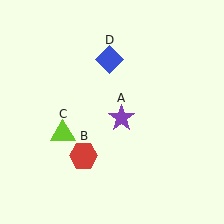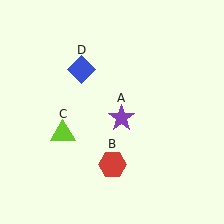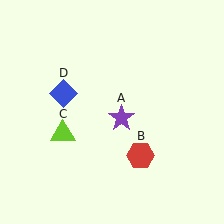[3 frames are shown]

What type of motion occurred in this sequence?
The red hexagon (object B), blue diamond (object D) rotated counterclockwise around the center of the scene.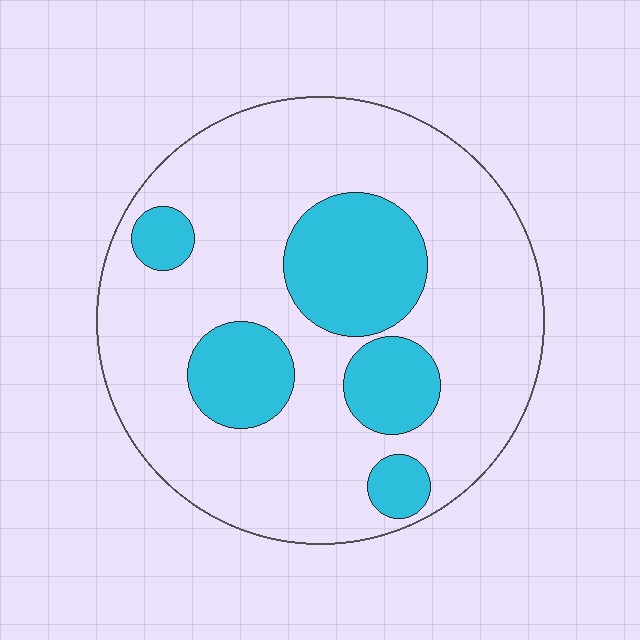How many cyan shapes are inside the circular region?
5.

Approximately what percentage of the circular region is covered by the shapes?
Approximately 25%.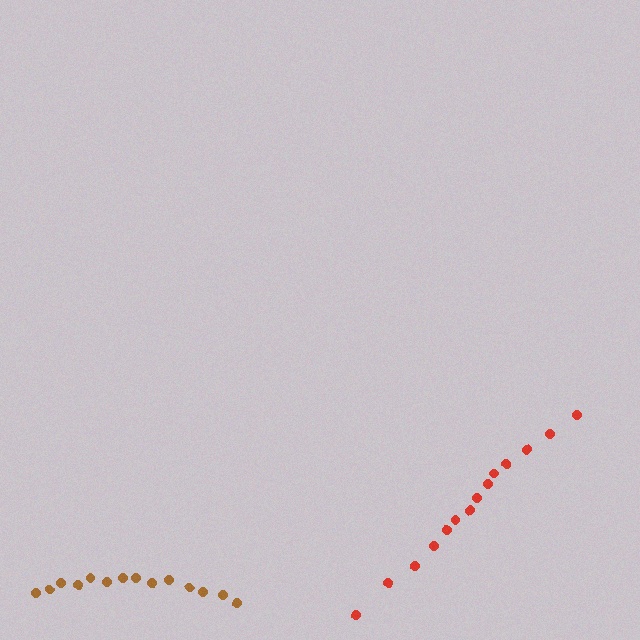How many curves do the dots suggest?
There are 2 distinct paths.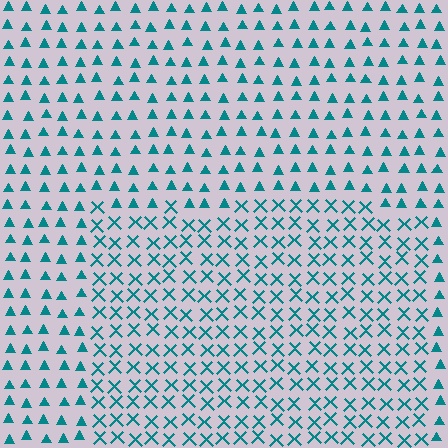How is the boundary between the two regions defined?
The boundary is defined by a change in element shape: X marks inside vs. triangles outside. All elements share the same color and spacing.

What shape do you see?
I see a rectangle.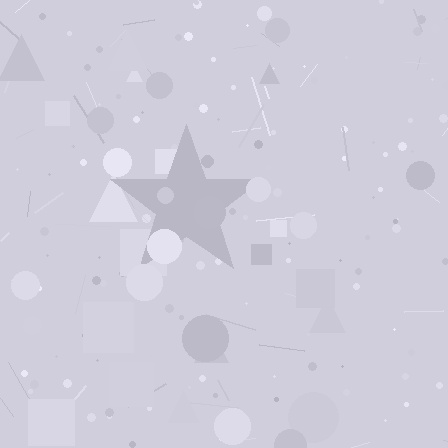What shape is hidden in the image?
A star is hidden in the image.